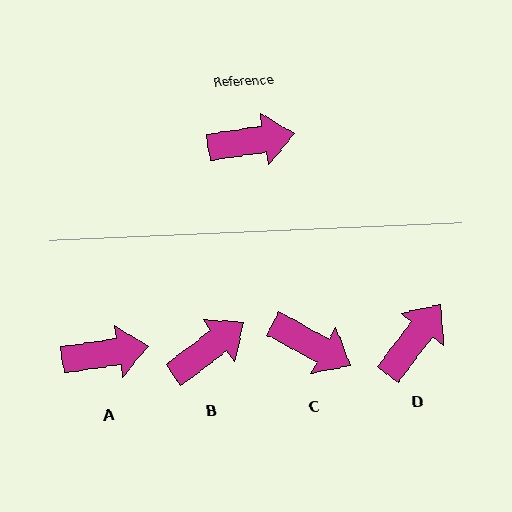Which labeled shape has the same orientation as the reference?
A.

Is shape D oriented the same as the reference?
No, it is off by about 44 degrees.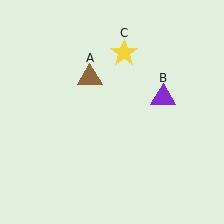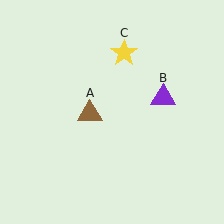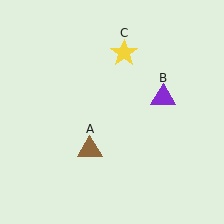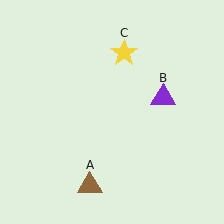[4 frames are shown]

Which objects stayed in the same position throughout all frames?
Purple triangle (object B) and yellow star (object C) remained stationary.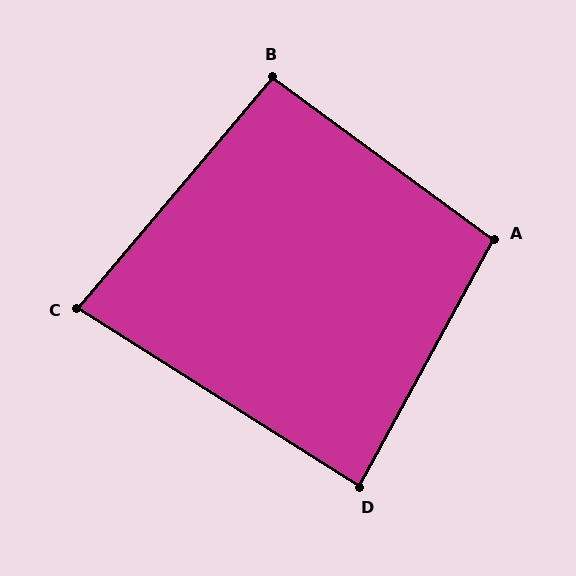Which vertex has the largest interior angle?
A, at approximately 98 degrees.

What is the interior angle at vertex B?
Approximately 94 degrees (approximately right).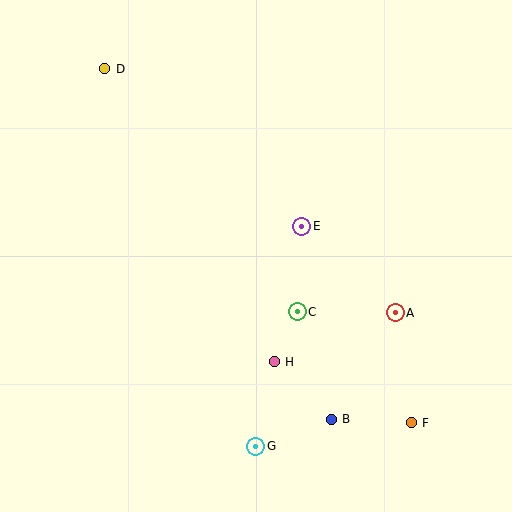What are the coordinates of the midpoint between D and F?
The midpoint between D and F is at (258, 246).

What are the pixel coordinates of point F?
Point F is at (411, 423).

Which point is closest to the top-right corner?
Point E is closest to the top-right corner.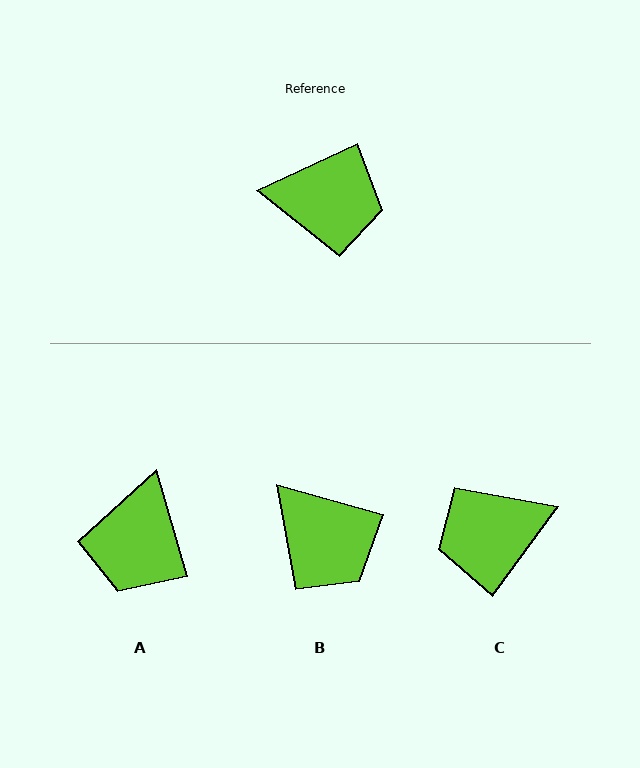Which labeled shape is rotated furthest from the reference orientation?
C, about 151 degrees away.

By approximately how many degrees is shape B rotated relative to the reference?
Approximately 41 degrees clockwise.